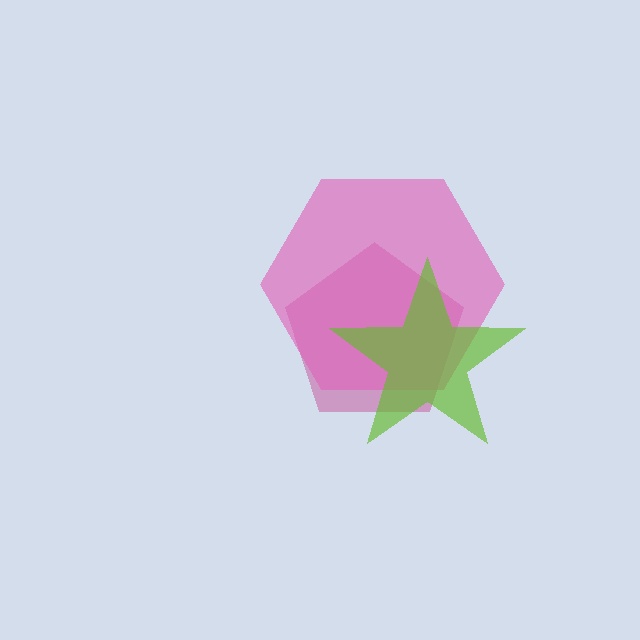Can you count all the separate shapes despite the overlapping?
Yes, there are 3 separate shapes.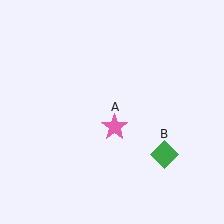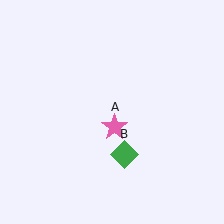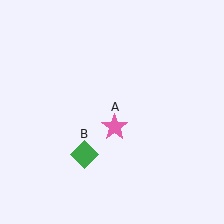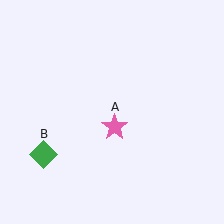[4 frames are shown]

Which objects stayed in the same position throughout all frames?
Pink star (object A) remained stationary.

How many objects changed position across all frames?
1 object changed position: green diamond (object B).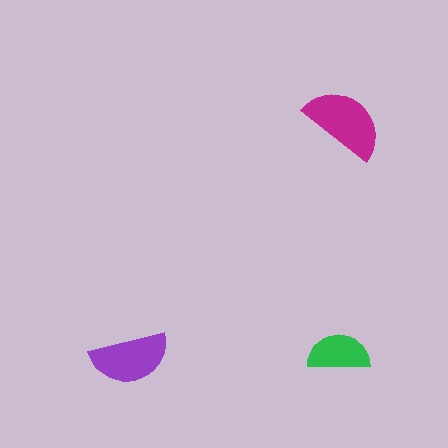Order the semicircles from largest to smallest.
the magenta one, the purple one, the green one.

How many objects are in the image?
There are 3 objects in the image.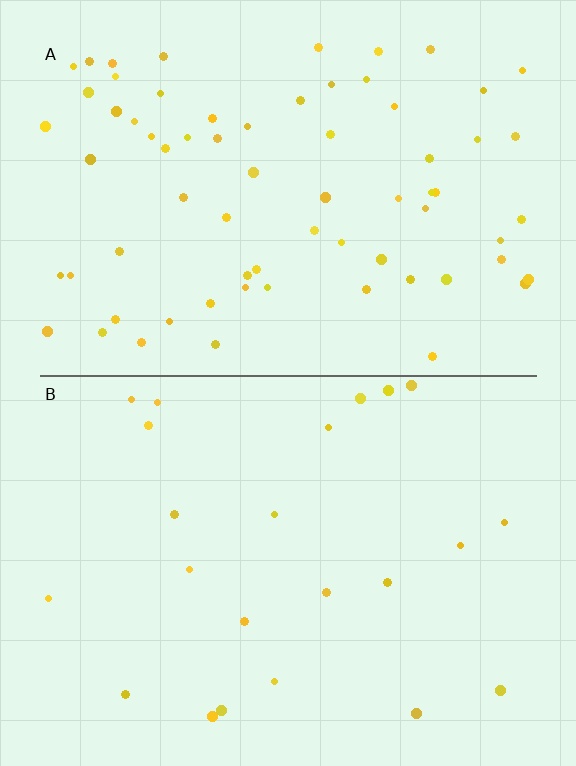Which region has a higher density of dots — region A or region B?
A (the top).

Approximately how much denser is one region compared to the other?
Approximately 3.0× — region A over region B.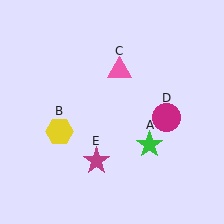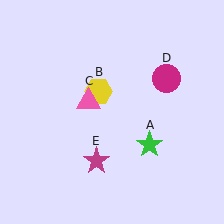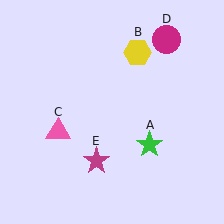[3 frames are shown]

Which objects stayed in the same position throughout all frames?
Green star (object A) and magenta star (object E) remained stationary.